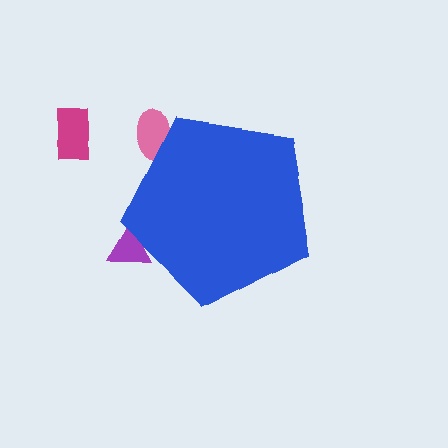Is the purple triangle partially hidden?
Yes, the purple triangle is partially hidden behind the blue pentagon.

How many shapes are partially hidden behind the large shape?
2 shapes are partially hidden.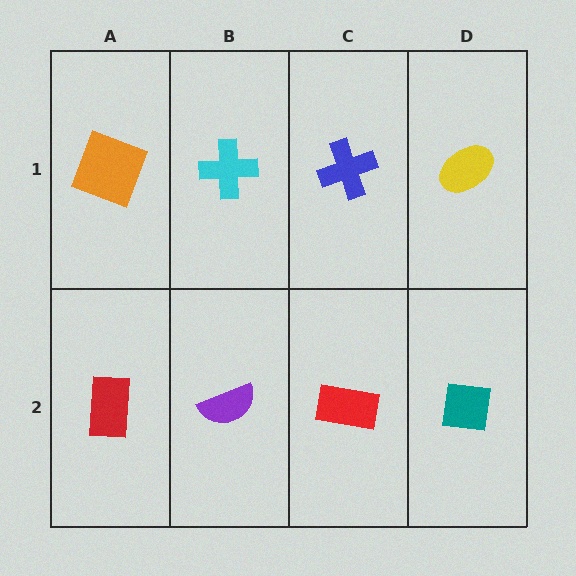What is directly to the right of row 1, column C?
A yellow ellipse.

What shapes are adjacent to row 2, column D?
A yellow ellipse (row 1, column D), a red rectangle (row 2, column C).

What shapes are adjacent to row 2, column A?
An orange square (row 1, column A), a purple semicircle (row 2, column B).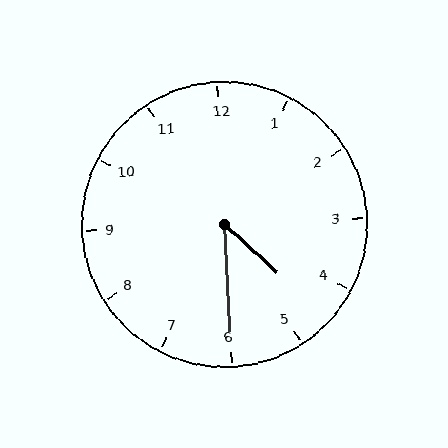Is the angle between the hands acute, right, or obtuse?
It is acute.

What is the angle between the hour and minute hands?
Approximately 45 degrees.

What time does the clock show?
4:30.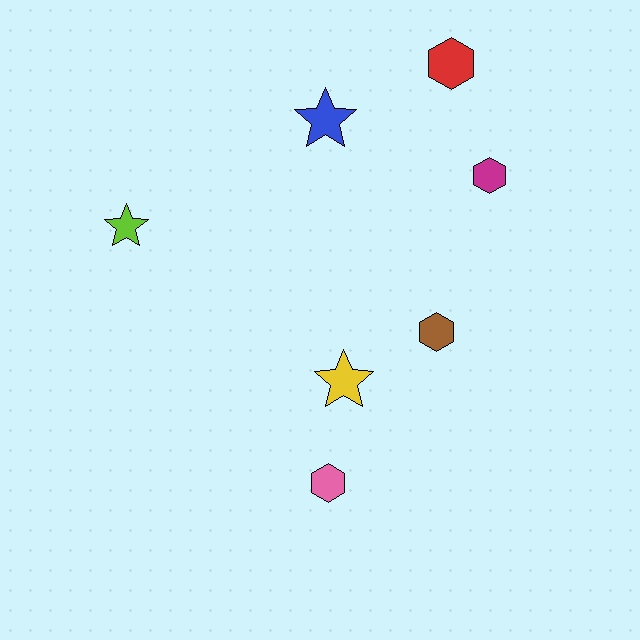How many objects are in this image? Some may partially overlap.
There are 7 objects.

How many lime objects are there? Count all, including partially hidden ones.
There is 1 lime object.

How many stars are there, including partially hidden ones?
There are 3 stars.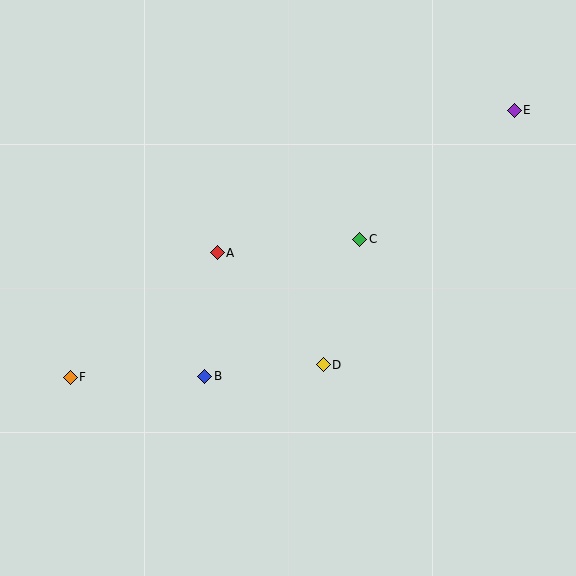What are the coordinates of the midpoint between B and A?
The midpoint between B and A is at (211, 315).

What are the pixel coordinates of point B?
Point B is at (205, 376).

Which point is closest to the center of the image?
Point A at (217, 253) is closest to the center.